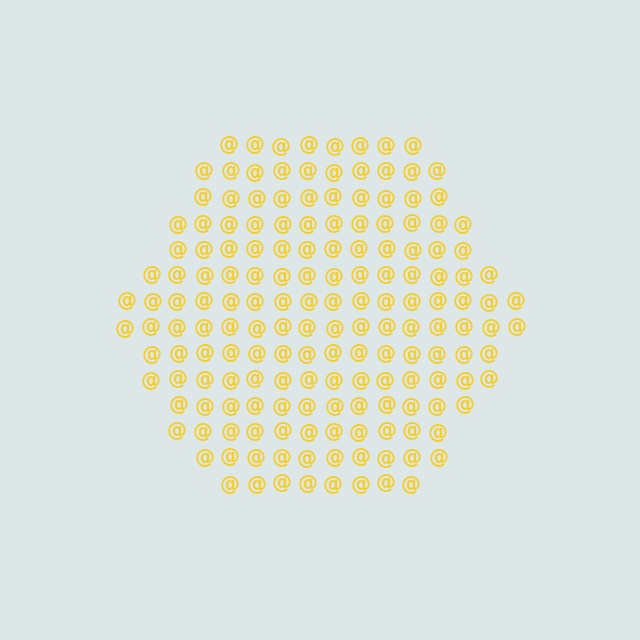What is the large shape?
The large shape is a hexagon.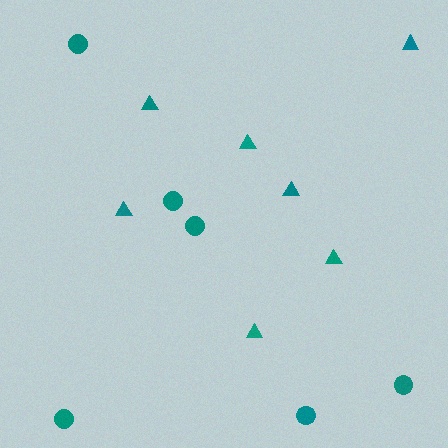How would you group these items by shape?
There are 2 groups: one group of circles (6) and one group of triangles (7).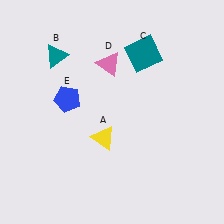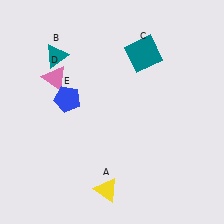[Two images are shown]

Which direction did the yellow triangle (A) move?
The yellow triangle (A) moved down.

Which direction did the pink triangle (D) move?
The pink triangle (D) moved left.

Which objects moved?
The objects that moved are: the yellow triangle (A), the pink triangle (D).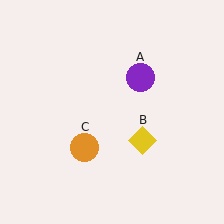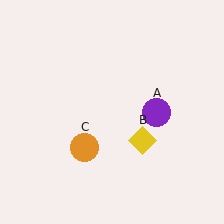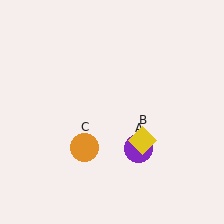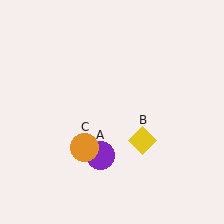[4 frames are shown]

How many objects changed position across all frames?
1 object changed position: purple circle (object A).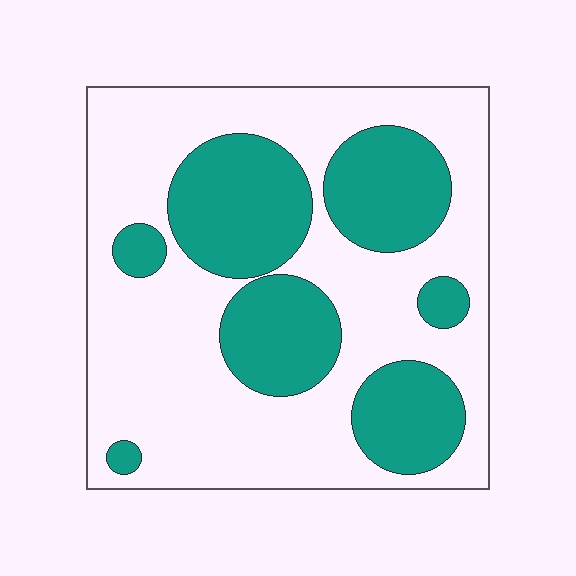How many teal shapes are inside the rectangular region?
7.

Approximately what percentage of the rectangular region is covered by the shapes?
Approximately 35%.